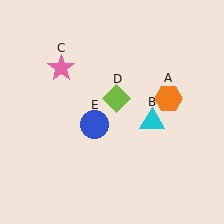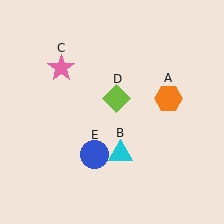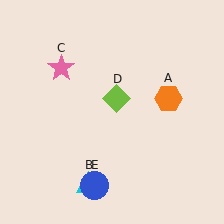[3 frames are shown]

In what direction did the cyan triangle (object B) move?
The cyan triangle (object B) moved down and to the left.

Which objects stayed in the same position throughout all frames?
Orange hexagon (object A) and pink star (object C) and lime diamond (object D) remained stationary.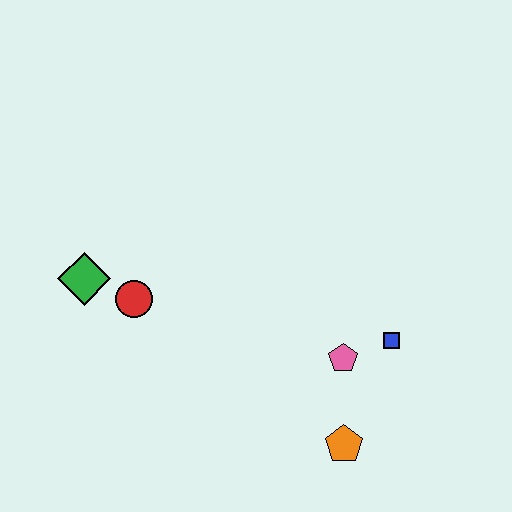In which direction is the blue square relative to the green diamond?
The blue square is to the right of the green diamond.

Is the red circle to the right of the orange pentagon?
No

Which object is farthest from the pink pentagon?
The green diamond is farthest from the pink pentagon.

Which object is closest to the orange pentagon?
The pink pentagon is closest to the orange pentagon.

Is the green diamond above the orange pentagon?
Yes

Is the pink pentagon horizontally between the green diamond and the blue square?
Yes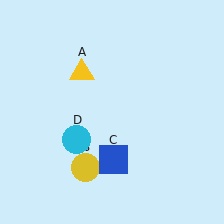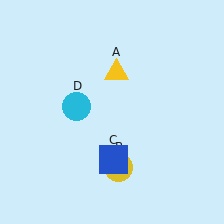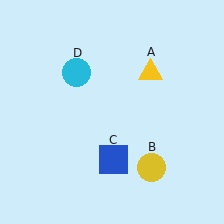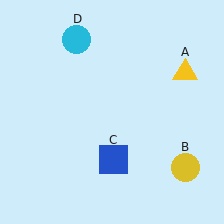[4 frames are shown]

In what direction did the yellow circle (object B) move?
The yellow circle (object B) moved right.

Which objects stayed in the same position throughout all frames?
Blue square (object C) remained stationary.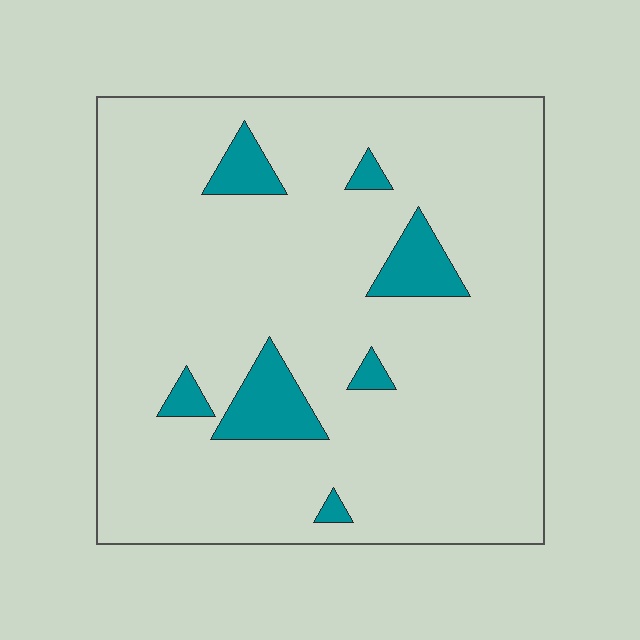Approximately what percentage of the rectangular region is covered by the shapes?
Approximately 10%.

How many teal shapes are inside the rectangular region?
7.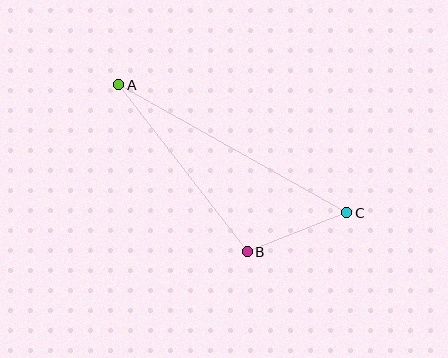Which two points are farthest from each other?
Points A and C are farthest from each other.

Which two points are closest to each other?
Points B and C are closest to each other.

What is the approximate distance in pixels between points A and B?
The distance between A and B is approximately 211 pixels.